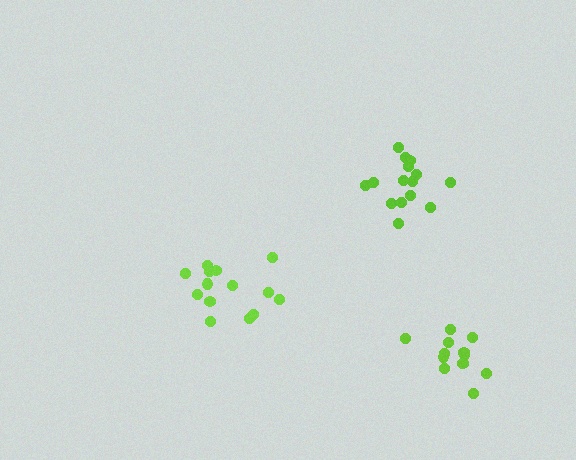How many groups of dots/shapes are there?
There are 3 groups.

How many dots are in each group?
Group 1: 13 dots, Group 2: 14 dots, Group 3: 15 dots (42 total).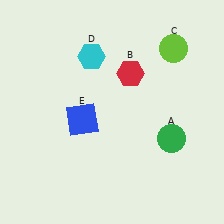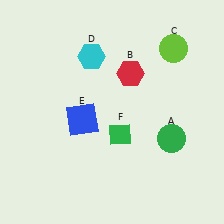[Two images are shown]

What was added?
A green diamond (F) was added in Image 2.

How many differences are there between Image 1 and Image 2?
There is 1 difference between the two images.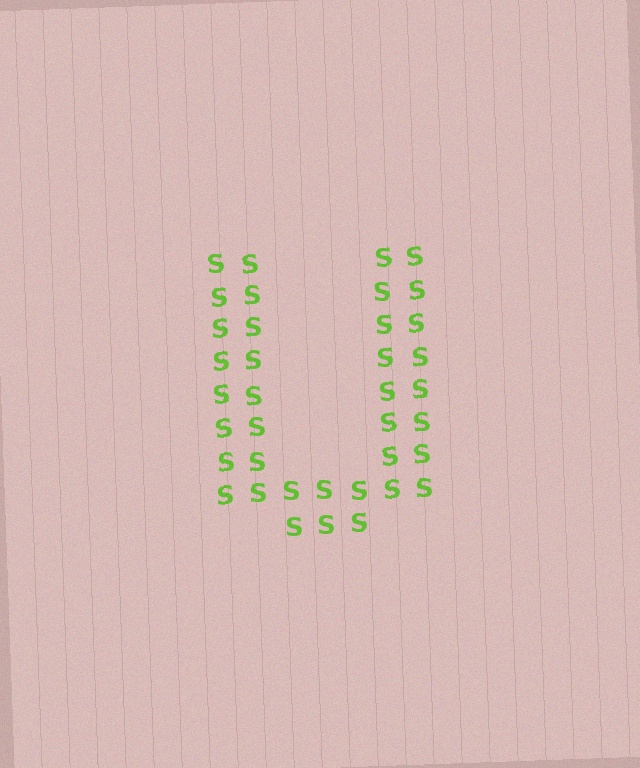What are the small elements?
The small elements are letter S's.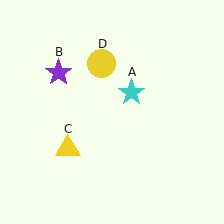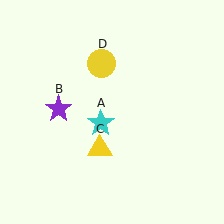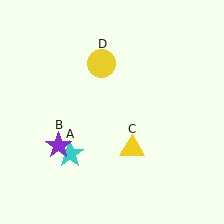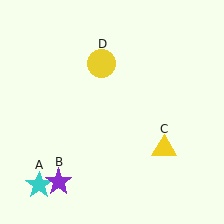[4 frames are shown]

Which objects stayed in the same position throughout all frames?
Yellow circle (object D) remained stationary.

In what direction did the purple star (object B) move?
The purple star (object B) moved down.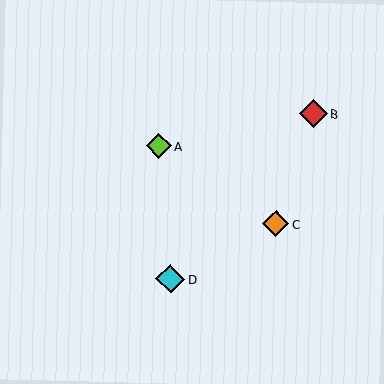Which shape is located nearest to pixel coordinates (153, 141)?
The lime diamond (labeled A) at (159, 146) is nearest to that location.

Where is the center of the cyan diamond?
The center of the cyan diamond is at (170, 279).